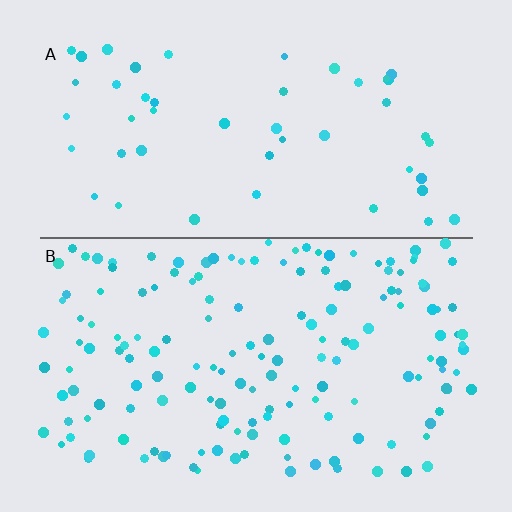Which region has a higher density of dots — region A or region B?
B (the bottom).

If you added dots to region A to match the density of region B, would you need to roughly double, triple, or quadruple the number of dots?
Approximately triple.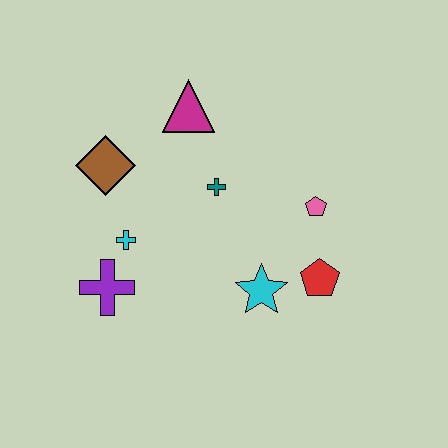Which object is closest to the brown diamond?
The cyan cross is closest to the brown diamond.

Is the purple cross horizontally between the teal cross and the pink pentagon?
No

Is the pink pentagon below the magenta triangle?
Yes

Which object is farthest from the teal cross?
The purple cross is farthest from the teal cross.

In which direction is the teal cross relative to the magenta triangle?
The teal cross is below the magenta triangle.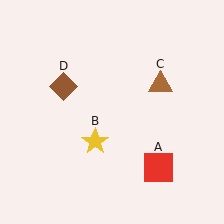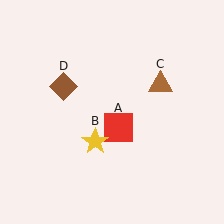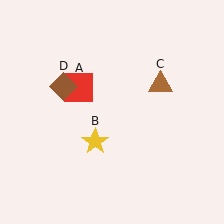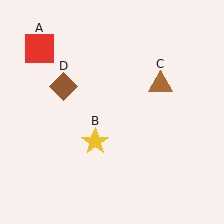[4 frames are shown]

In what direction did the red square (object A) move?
The red square (object A) moved up and to the left.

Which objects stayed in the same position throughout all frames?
Yellow star (object B) and brown triangle (object C) and brown diamond (object D) remained stationary.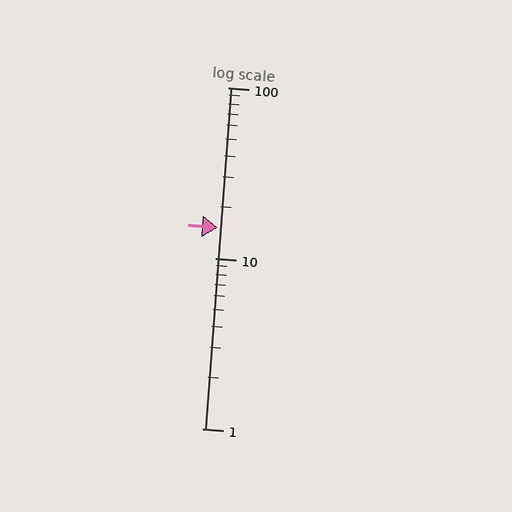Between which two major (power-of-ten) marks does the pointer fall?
The pointer is between 10 and 100.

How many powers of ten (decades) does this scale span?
The scale spans 2 decades, from 1 to 100.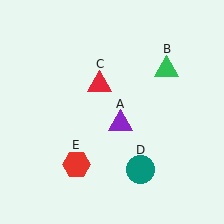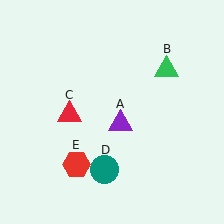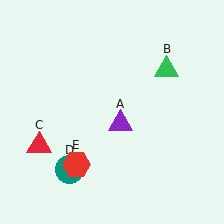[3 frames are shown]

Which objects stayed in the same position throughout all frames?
Purple triangle (object A) and green triangle (object B) and red hexagon (object E) remained stationary.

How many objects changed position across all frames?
2 objects changed position: red triangle (object C), teal circle (object D).